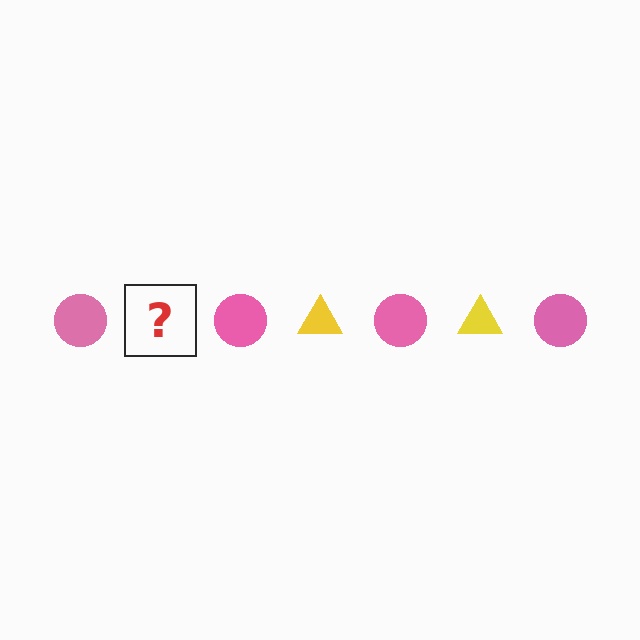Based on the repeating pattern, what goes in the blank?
The blank should be a yellow triangle.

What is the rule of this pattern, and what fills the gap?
The rule is that the pattern alternates between pink circle and yellow triangle. The gap should be filled with a yellow triangle.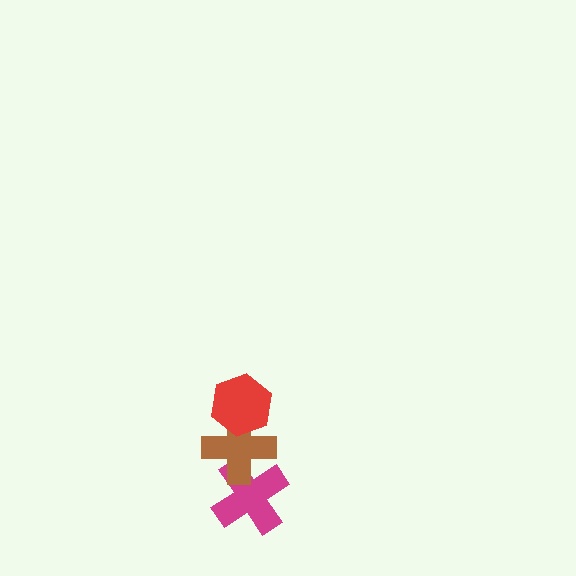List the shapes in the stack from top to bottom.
From top to bottom: the red hexagon, the brown cross, the magenta cross.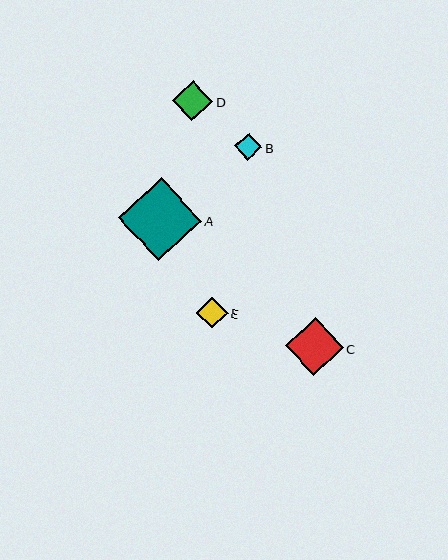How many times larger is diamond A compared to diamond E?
Diamond A is approximately 2.6 times the size of diamond E.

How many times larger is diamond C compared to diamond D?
Diamond C is approximately 1.4 times the size of diamond D.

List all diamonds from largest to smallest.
From largest to smallest: A, C, D, E, B.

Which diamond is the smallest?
Diamond B is the smallest with a size of approximately 27 pixels.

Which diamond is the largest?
Diamond A is the largest with a size of approximately 83 pixels.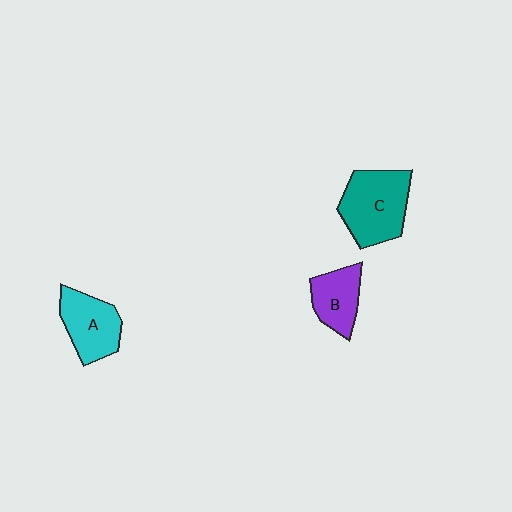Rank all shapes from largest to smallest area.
From largest to smallest: C (teal), A (cyan), B (purple).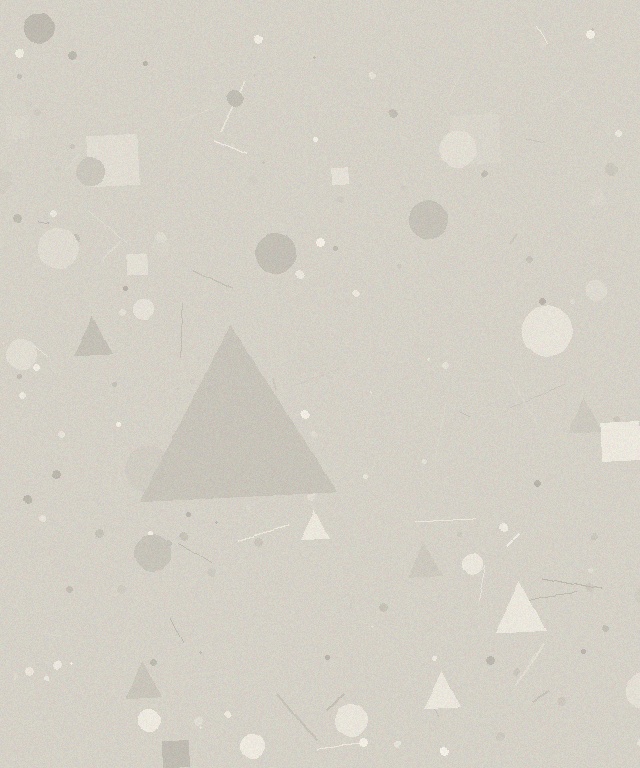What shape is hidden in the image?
A triangle is hidden in the image.